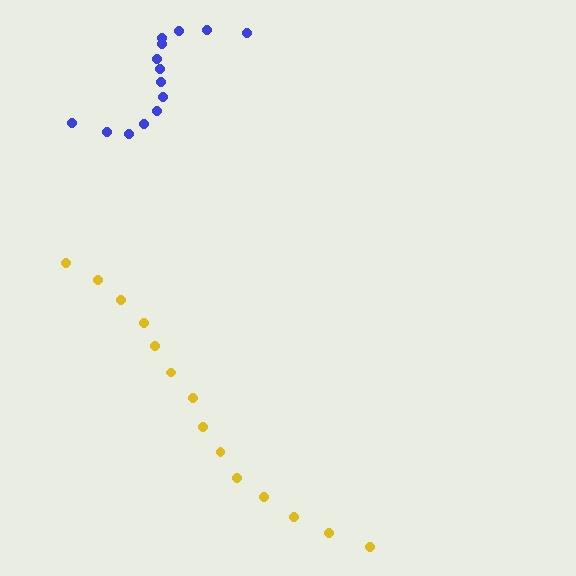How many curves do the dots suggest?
There are 2 distinct paths.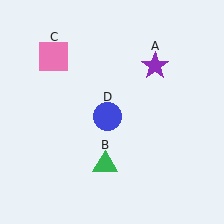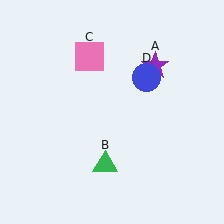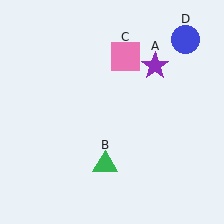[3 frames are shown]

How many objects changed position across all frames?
2 objects changed position: pink square (object C), blue circle (object D).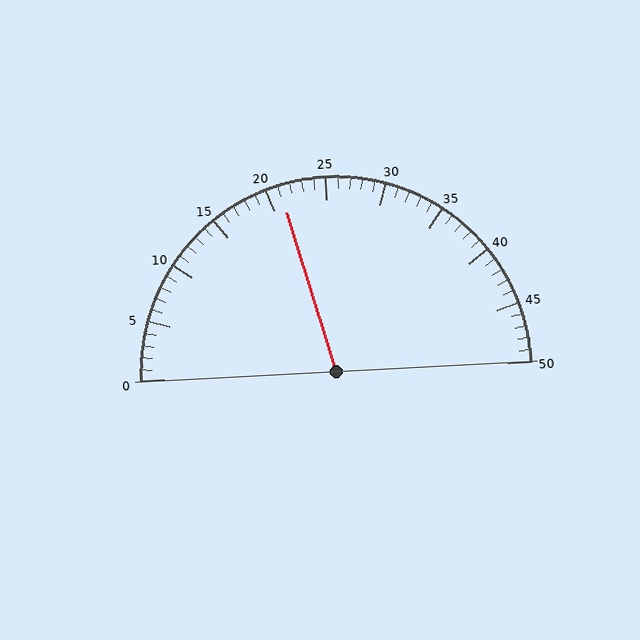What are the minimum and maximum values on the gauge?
The gauge ranges from 0 to 50.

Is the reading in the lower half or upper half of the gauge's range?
The reading is in the lower half of the range (0 to 50).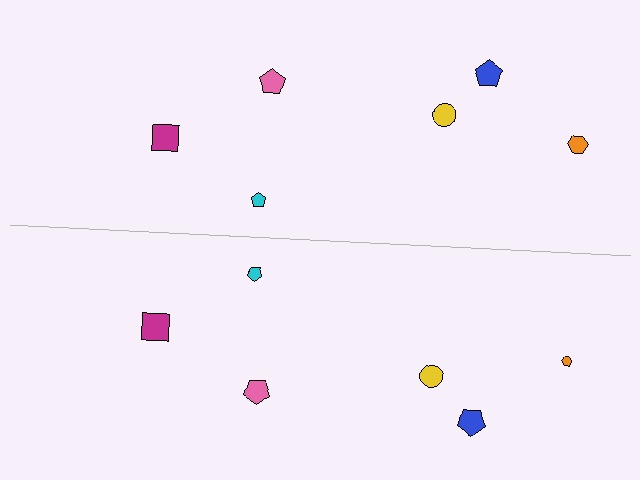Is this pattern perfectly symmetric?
No, the pattern is not perfectly symmetric. The orange hexagon on the bottom side has a different size than its mirror counterpart.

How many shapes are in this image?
There are 12 shapes in this image.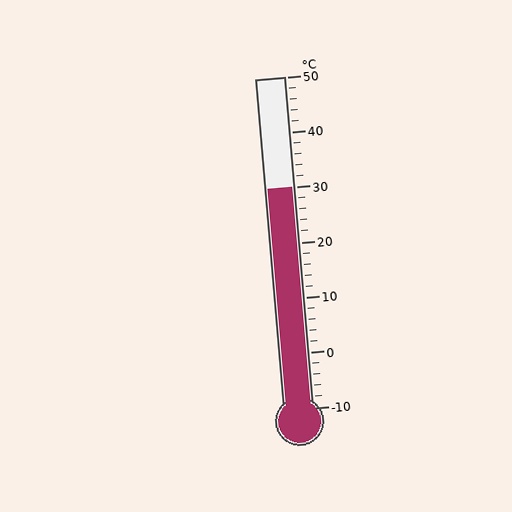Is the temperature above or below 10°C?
The temperature is above 10°C.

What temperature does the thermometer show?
The thermometer shows approximately 30°C.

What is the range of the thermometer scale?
The thermometer scale ranges from -10°C to 50°C.